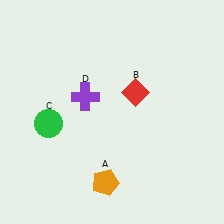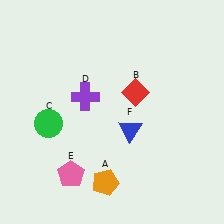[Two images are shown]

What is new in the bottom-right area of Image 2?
A blue triangle (F) was added in the bottom-right area of Image 2.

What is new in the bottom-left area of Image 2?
A pink pentagon (E) was added in the bottom-left area of Image 2.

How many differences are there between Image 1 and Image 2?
There are 2 differences between the two images.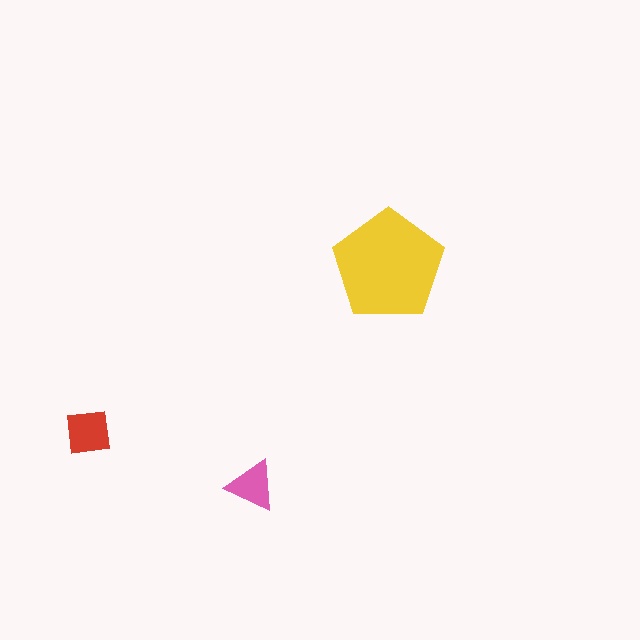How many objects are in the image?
There are 3 objects in the image.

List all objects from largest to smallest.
The yellow pentagon, the red square, the pink triangle.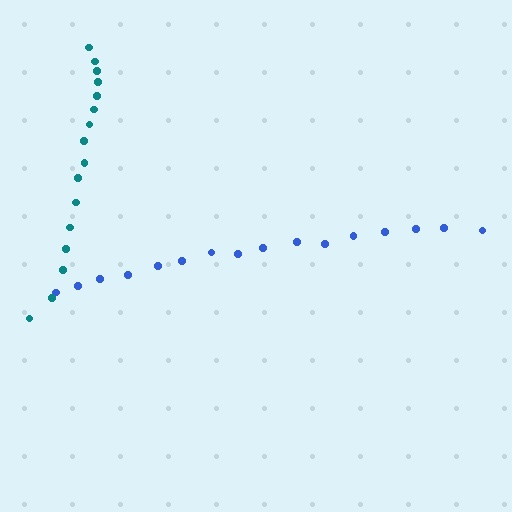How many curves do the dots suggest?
There are 2 distinct paths.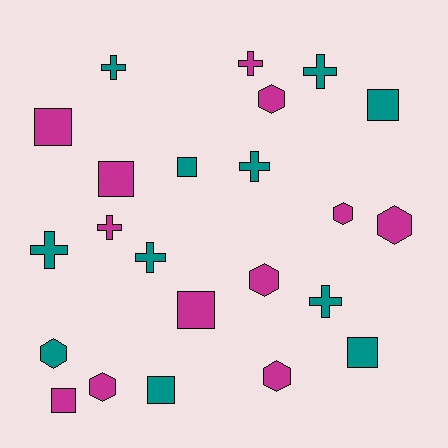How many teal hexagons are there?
There is 1 teal hexagon.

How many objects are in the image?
There are 23 objects.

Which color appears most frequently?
Magenta, with 12 objects.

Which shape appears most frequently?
Cross, with 8 objects.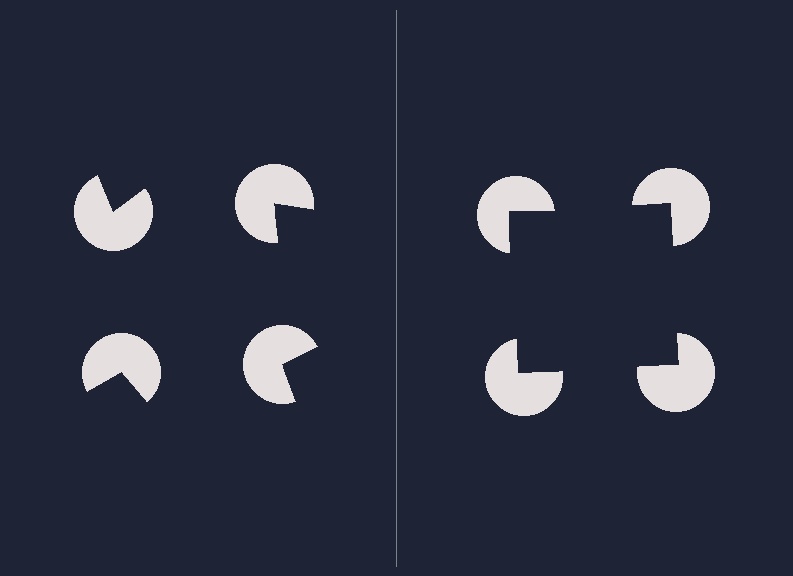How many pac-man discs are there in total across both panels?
8 — 4 on each side.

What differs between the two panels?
The pac-man discs are positioned identically on both sides; only the wedge orientations differ. On the right they align to a square; on the left they are misaligned.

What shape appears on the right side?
An illusory square.